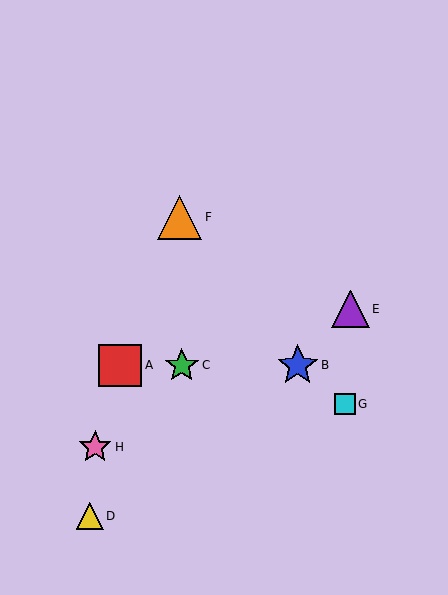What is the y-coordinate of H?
Object H is at y≈447.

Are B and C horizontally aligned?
Yes, both are at y≈365.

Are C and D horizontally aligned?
No, C is at y≈365 and D is at y≈516.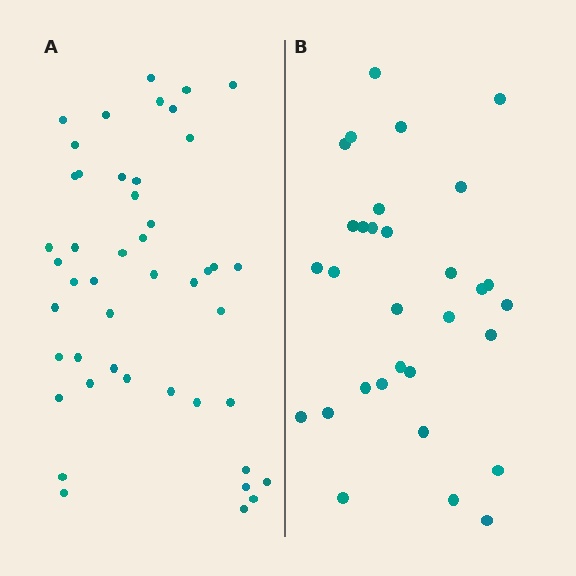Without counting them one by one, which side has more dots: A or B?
Region A (the left region) has more dots.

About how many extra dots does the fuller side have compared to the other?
Region A has approximately 15 more dots than region B.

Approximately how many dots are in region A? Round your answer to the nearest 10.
About 50 dots. (The exact count is 46, which rounds to 50.)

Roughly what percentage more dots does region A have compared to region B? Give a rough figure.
About 50% more.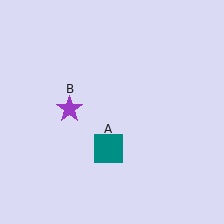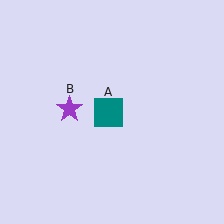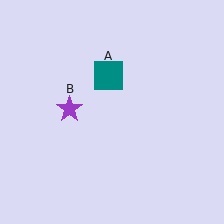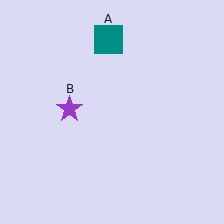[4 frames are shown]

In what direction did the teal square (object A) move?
The teal square (object A) moved up.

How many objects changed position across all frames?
1 object changed position: teal square (object A).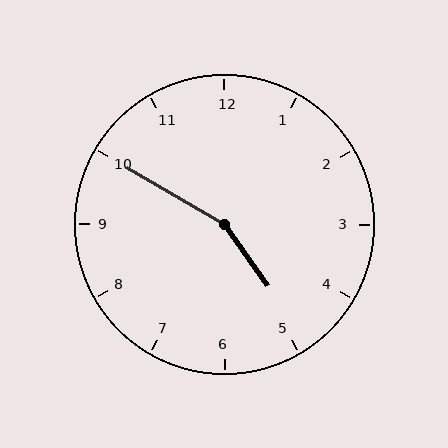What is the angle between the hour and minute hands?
Approximately 155 degrees.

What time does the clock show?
4:50.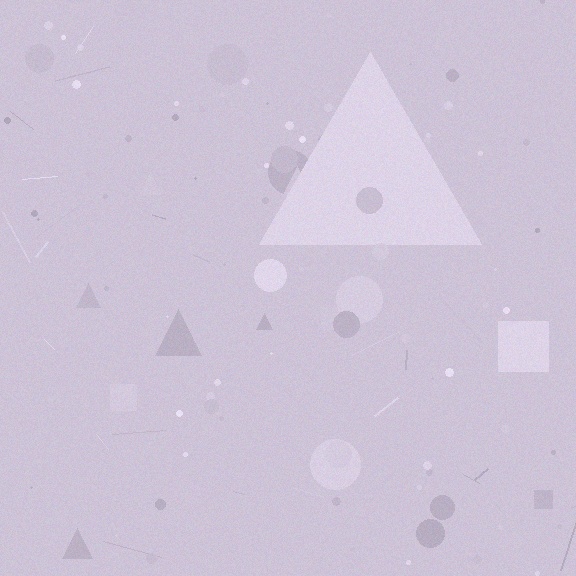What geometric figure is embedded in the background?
A triangle is embedded in the background.